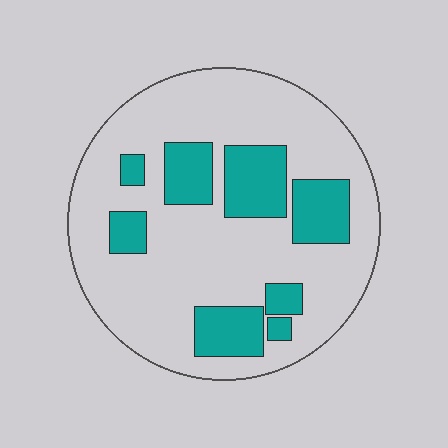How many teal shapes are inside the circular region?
8.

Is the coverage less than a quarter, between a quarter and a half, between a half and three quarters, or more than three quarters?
Less than a quarter.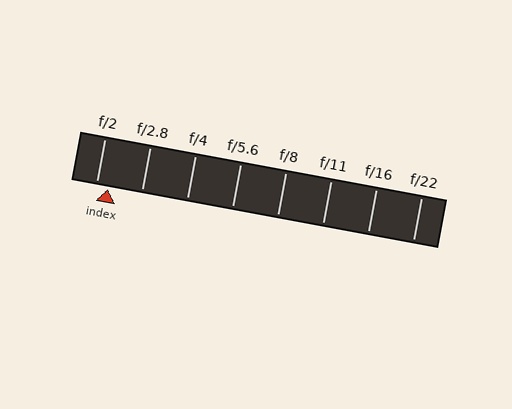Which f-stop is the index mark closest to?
The index mark is closest to f/2.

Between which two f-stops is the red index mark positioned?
The index mark is between f/2 and f/2.8.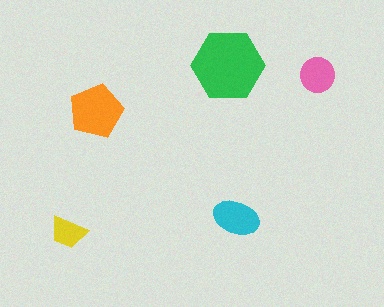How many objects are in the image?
There are 5 objects in the image.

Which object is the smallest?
The yellow trapezoid.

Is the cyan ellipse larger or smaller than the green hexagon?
Smaller.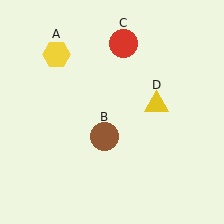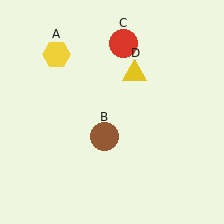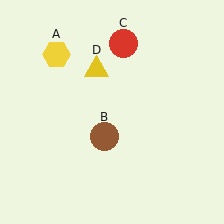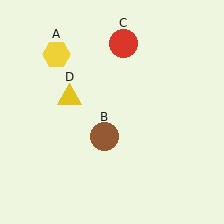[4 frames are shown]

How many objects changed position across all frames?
1 object changed position: yellow triangle (object D).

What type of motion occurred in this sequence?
The yellow triangle (object D) rotated counterclockwise around the center of the scene.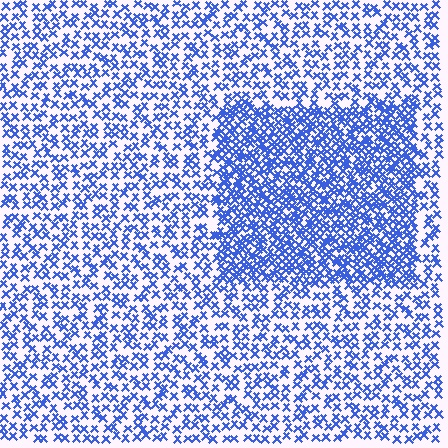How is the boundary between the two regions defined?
The boundary is defined by a change in element density (approximately 2.0x ratio). All elements are the same color, size, and shape.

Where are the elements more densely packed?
The elements are more densely packed inside the rectangle boundary.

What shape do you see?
I see a rectangle.